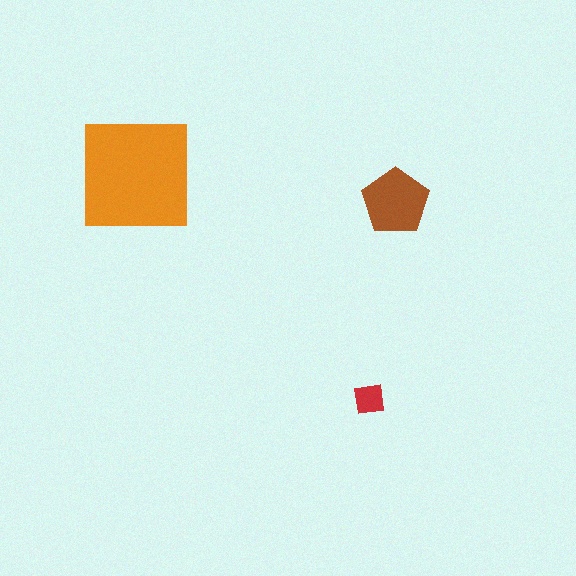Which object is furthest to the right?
The brown pentagon is rightmost.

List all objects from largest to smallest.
The orange square, the brown pentagon, the red square.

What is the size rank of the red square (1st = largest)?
3rd.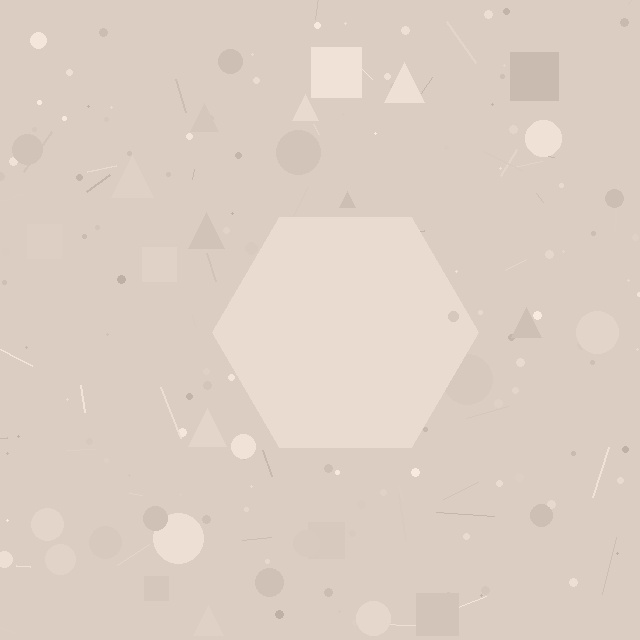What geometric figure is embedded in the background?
A hexagon is embedded in the background.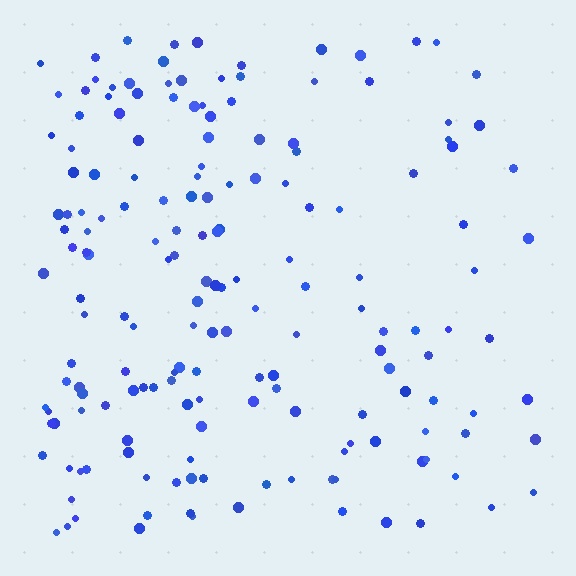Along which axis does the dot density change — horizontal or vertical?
Horizontal.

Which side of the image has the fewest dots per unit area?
The right.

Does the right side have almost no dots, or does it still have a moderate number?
Still a moderate number, just noticeably fewer than the left.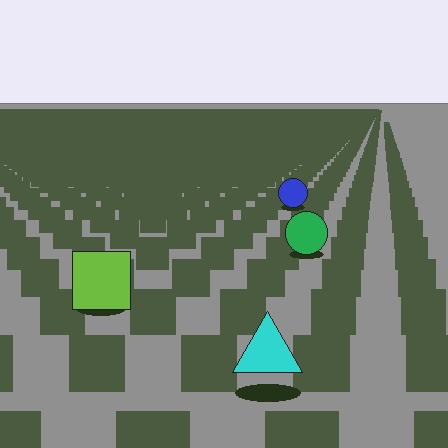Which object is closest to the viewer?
The cyan triangle is closest. The texture marks near it are larger and more spread out.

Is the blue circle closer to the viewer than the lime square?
No. The lime square is closer — you can tell from the texture gradient: the ground texture is coarser near it.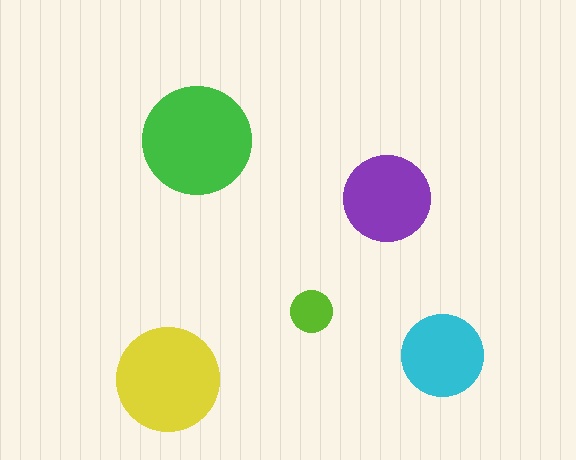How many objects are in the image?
There are 5 objects in the image.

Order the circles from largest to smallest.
the green one, the yellow one, the purple one, the cyan one, the lime one.